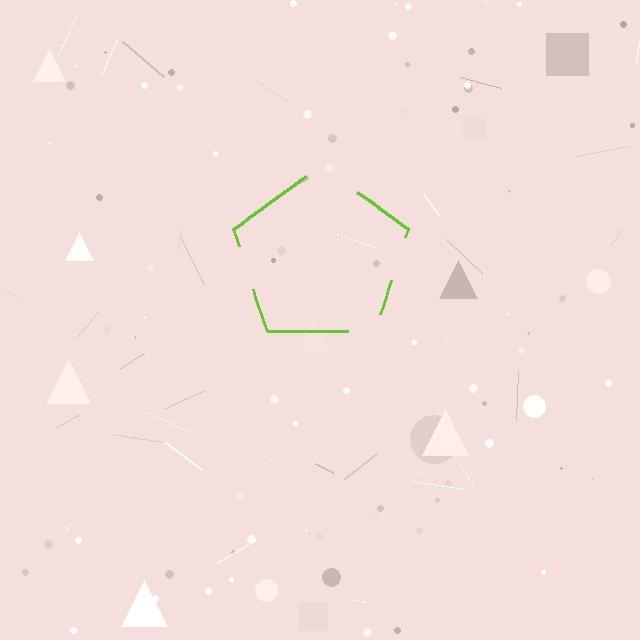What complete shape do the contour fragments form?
The contour fragments form a pentagon.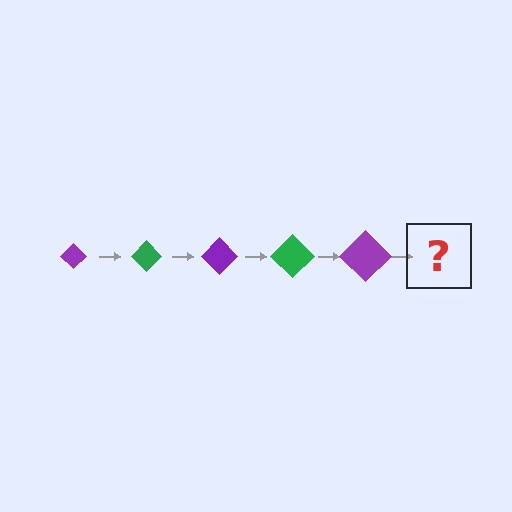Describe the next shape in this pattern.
It should be a green diamond, larger than the previous one.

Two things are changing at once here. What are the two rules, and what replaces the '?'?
The two rules are that the diamond grows larger each step and the color cycles through purple and green. The '?' should be a green diamond, larger than the previous one.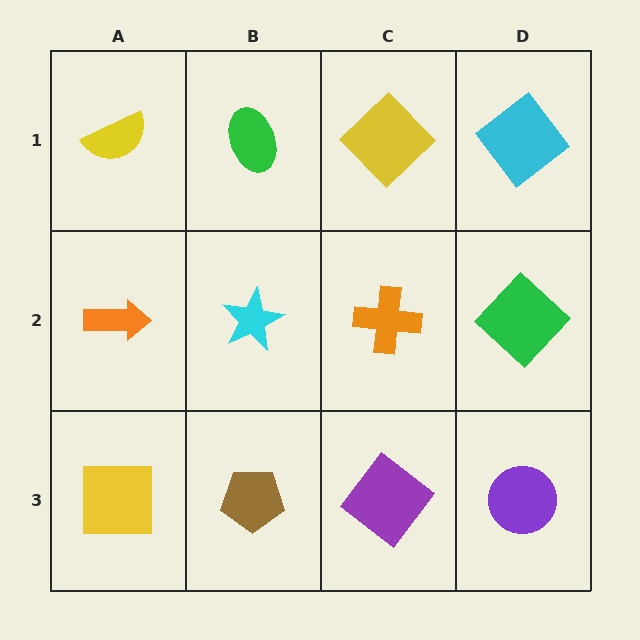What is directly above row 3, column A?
An orange arrow.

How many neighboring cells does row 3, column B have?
3.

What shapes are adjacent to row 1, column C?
An orange cross (row 2, column C), a green ellipse (row 1, column B), a cyan diamond (row 1, column D).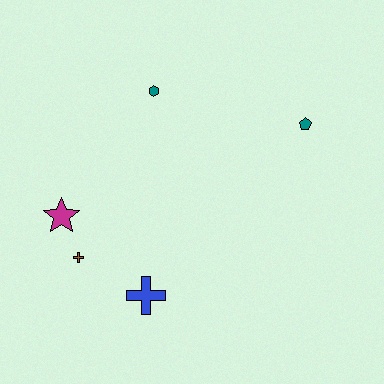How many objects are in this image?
There are 5 objects.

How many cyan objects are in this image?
There are no cyan objects.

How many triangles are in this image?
There are no triangles.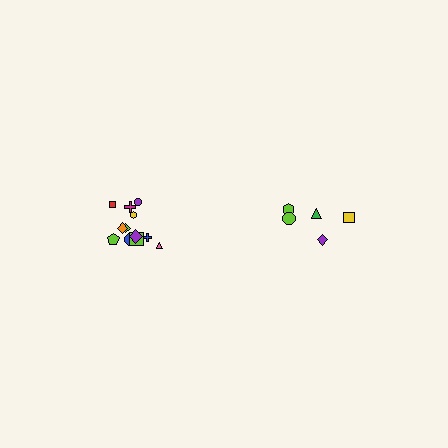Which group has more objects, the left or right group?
The left group.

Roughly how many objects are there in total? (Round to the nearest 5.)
Roughly 15 objects in total.